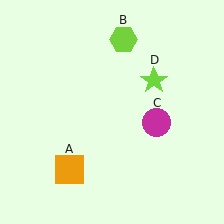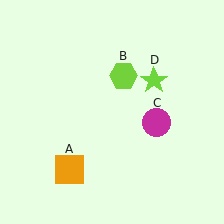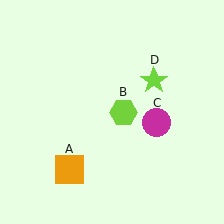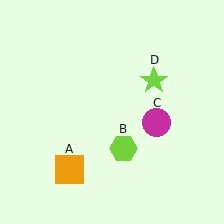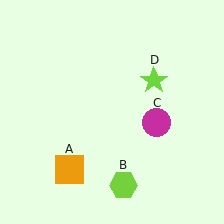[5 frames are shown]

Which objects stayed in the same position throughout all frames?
Orange square (object A) and magenta circle (object C) and lime star (object D) remained stationary.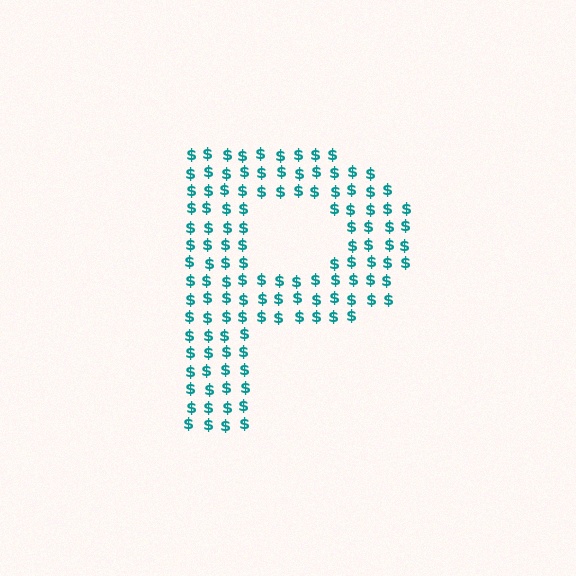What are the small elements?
The small elements are dollar signs.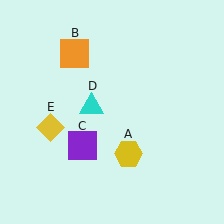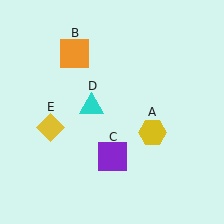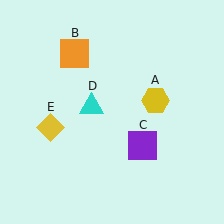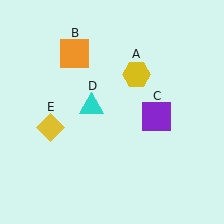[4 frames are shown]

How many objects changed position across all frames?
2 objects changed position: yellow hexagon (object A), purple square (object C).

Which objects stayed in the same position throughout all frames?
Orange square (object B) and cyan triangle (object D) and yellow diamond (object E) remained stationary.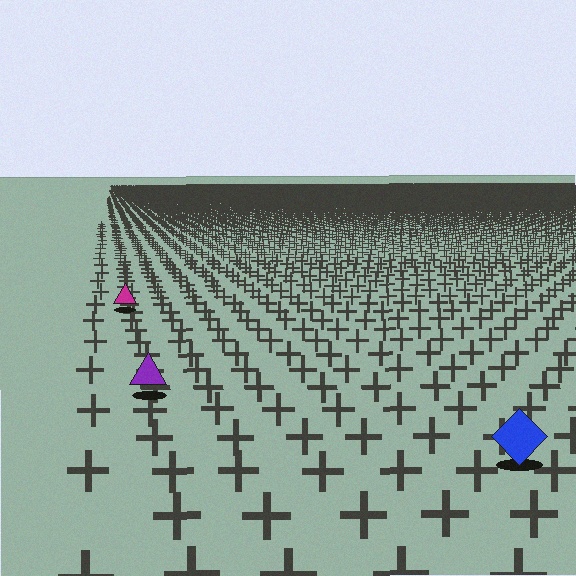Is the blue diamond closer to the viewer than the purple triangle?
Yes. The blue diamond is closer — you can tell from the texture gradient: the ground texture is coarser near it.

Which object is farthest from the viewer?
The magenta triangle is farthest from the viewer. It appears smaller and the ground texture around it is denser.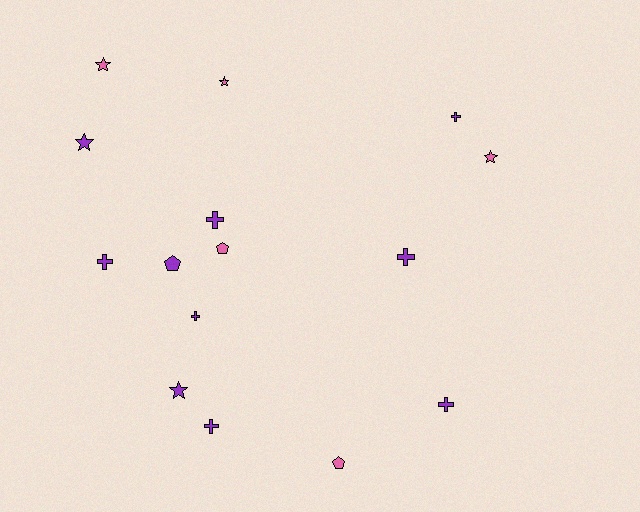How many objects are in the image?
There are 15 objects.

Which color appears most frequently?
Purple, with 10 objects.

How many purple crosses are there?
There are 7 purple crosses.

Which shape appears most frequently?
Cross, with 7 objects.